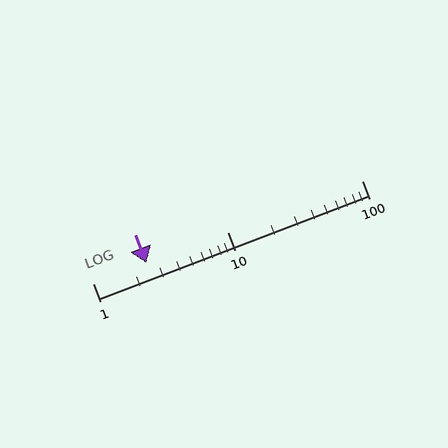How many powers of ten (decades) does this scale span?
The scale spans 2 decades, from 1 to 100.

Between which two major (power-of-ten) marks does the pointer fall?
The pointer is between 1 and 10.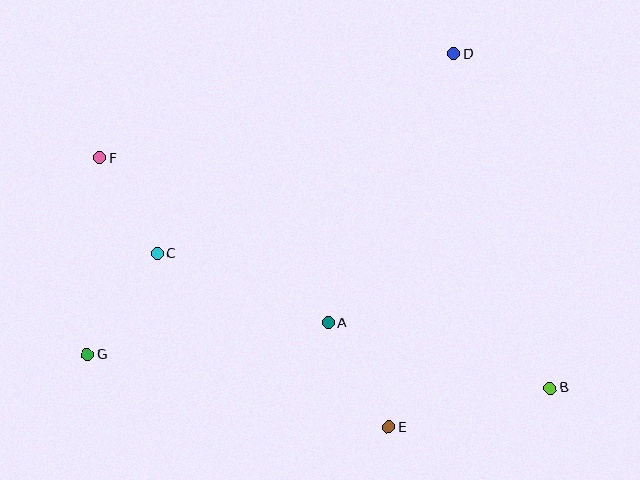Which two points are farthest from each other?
Points B and F are farthest from each other.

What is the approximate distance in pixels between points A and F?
The distance between A and F is approximately 282 pixels.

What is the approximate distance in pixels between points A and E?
The distance between A and E is approximately 121 pixels.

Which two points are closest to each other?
Points C and F are closest to each other.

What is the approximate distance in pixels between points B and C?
The distance between B and C is approximately 415 pixels.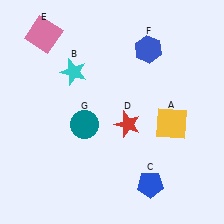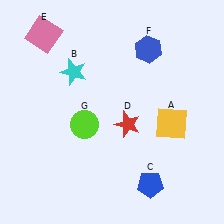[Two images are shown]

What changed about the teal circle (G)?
In Image 1, G is teal. In Image 2, it changed to lime.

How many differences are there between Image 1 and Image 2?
There is 1 difference between the two images.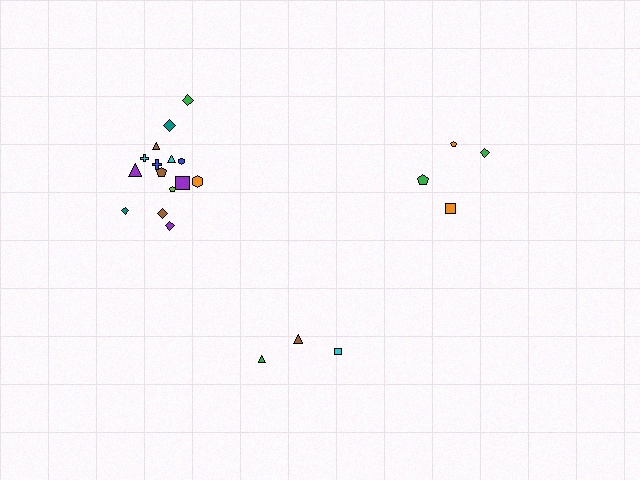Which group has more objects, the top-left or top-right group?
The top-left group.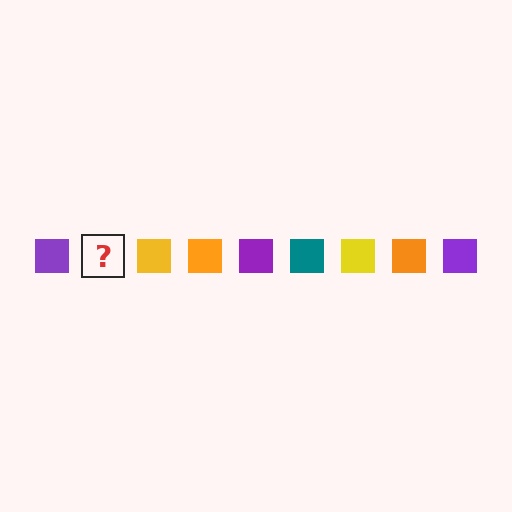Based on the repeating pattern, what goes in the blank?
The blank should be a teal square.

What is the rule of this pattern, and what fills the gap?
The rule is that the pattern cycles through purple, teal, yellow, orange squares. The gap should be filled with a teal square.